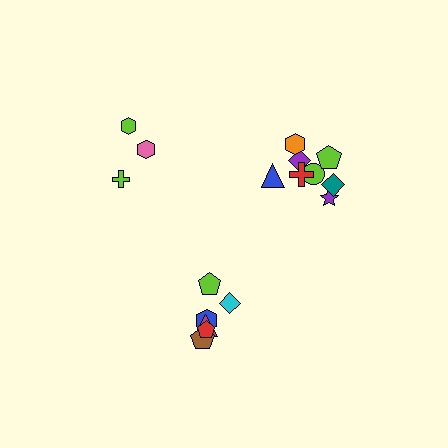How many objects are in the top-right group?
There are 8 objects.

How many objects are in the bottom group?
There are 6 objects.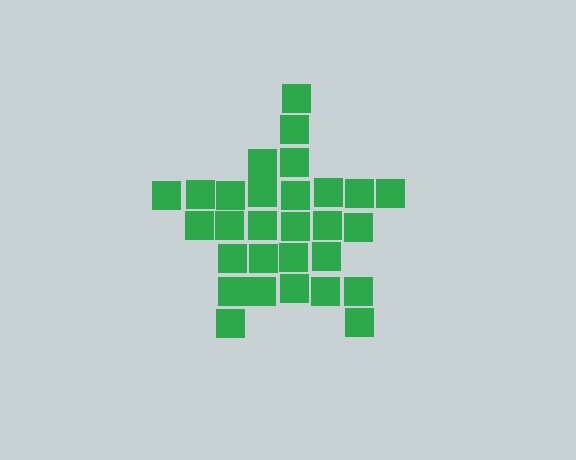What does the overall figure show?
The overall figure shows a star.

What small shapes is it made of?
It is made of small squares.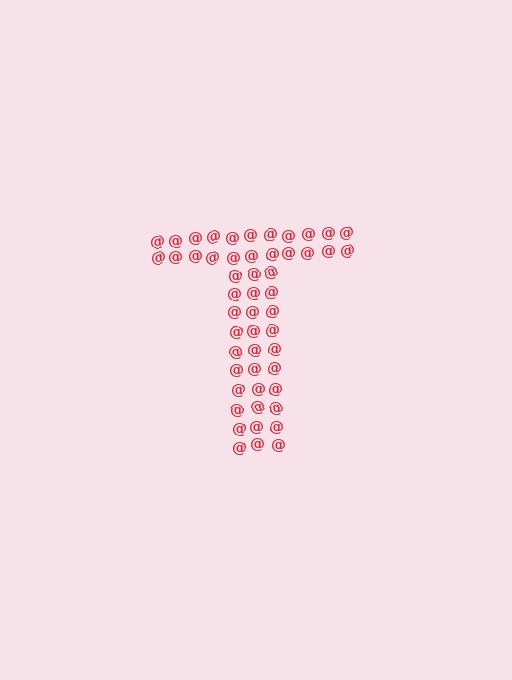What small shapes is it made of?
It is made of small at signs.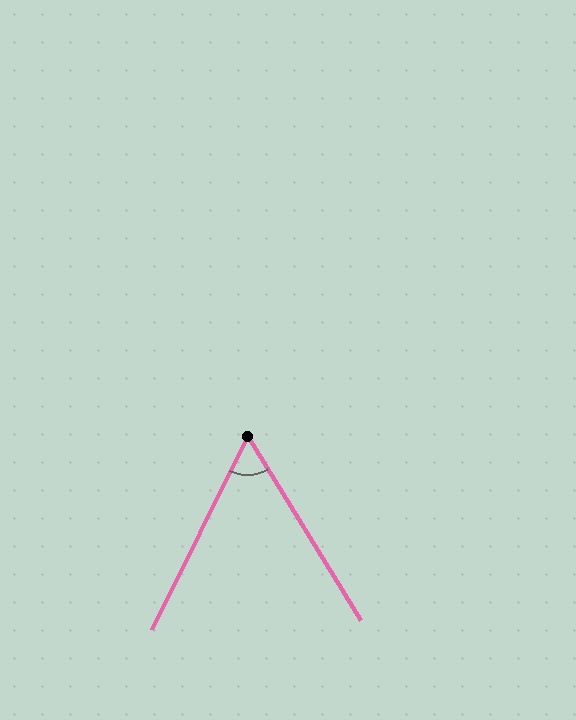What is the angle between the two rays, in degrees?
Approximately 58 degrees.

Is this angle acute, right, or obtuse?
It is acute.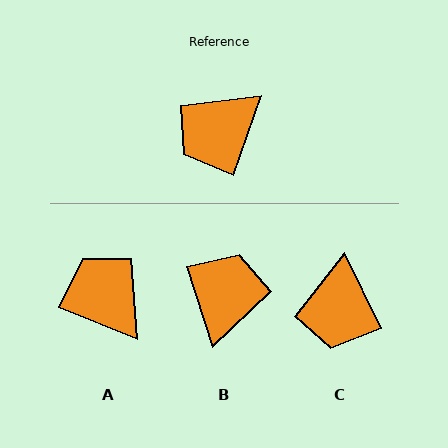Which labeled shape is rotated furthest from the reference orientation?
B, about 143 degrees away.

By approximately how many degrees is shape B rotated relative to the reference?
Approximately 143 degrees clockwise.